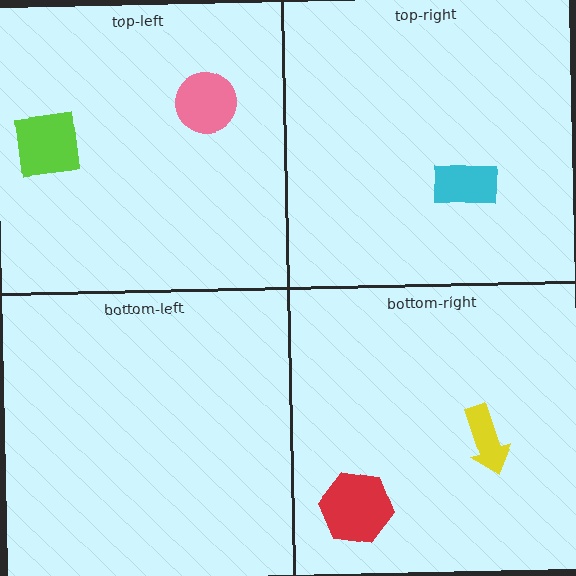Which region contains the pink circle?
The top-left region.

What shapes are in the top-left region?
The pink circle, the lime square.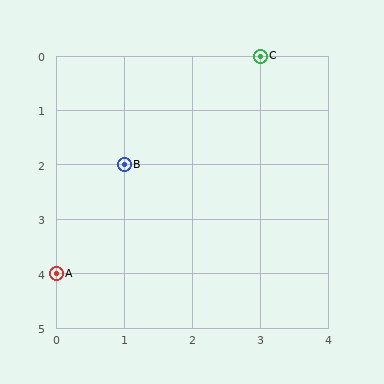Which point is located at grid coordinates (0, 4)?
Point A is at (0, 4).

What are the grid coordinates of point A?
Point A is at grid coordinates (0, 4).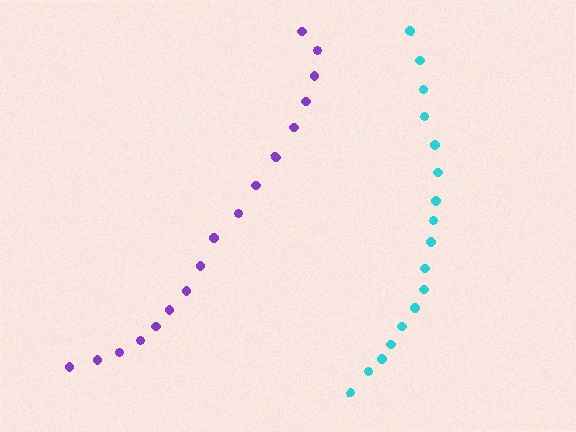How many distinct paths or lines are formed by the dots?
There are 2 distinct paths.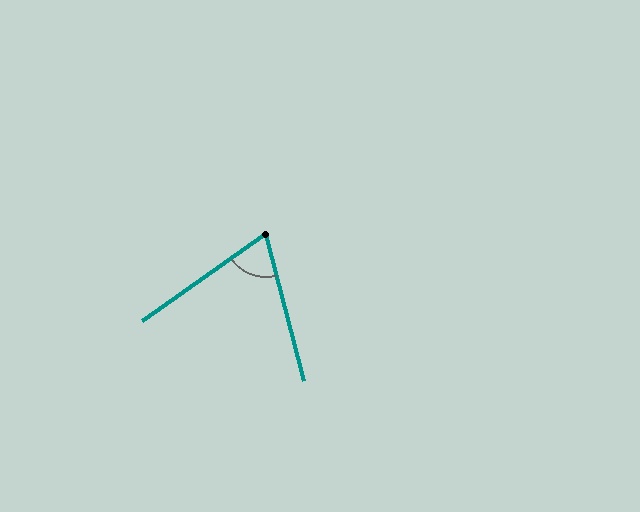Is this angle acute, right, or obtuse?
It is acute.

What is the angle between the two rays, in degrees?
Approximately 69 degrees.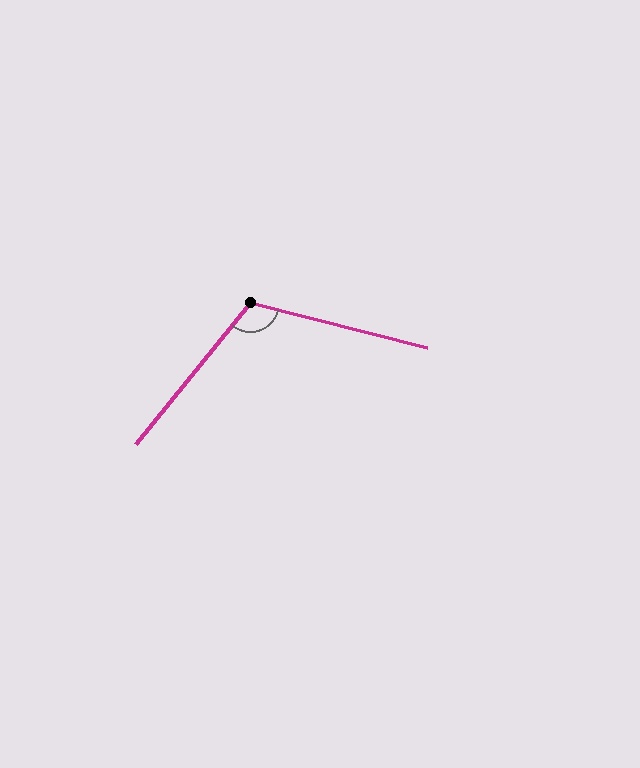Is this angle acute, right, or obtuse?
It is obtuse.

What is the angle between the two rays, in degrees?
Approximately 115 degrees.